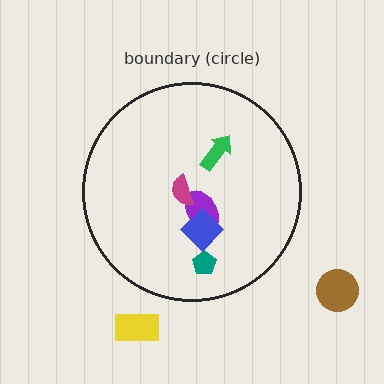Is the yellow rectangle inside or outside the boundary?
Outside.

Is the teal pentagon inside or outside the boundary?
Inside.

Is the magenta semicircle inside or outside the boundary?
Inside.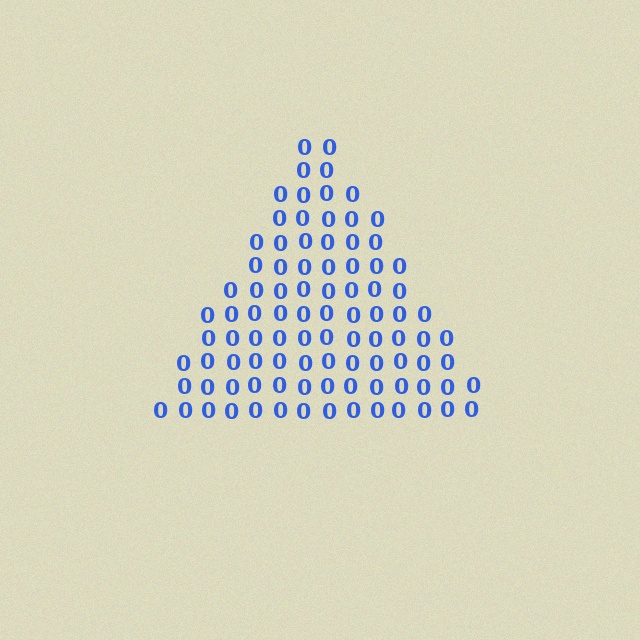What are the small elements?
The small elements are digit 0's.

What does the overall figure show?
The overall figure shows a triangle.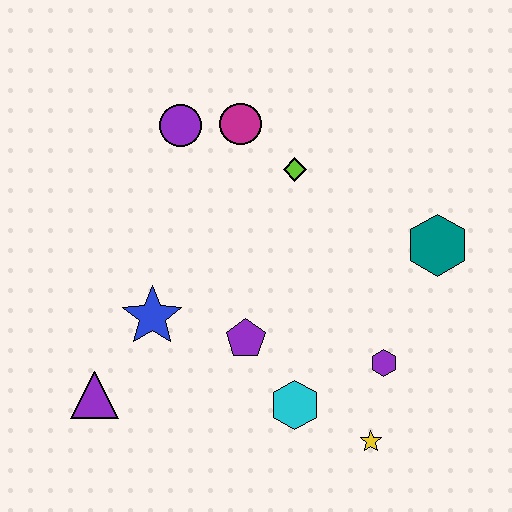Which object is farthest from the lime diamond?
The purple triangle is farthest from the lime diamond.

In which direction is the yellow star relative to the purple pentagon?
The yellow star is to the right of the purple pentagon.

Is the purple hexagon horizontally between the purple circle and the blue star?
No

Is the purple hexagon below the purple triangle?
No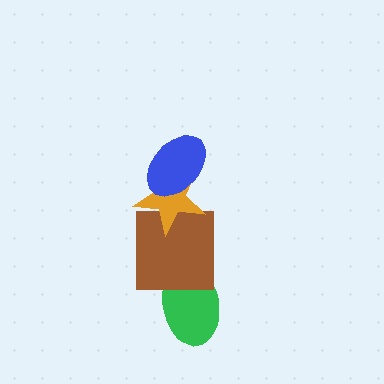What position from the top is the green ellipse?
The green ellipse is 4th from the top.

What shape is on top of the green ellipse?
The brown square is on top of the green ellipse.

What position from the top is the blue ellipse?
The blue ellipse is 1st from the top.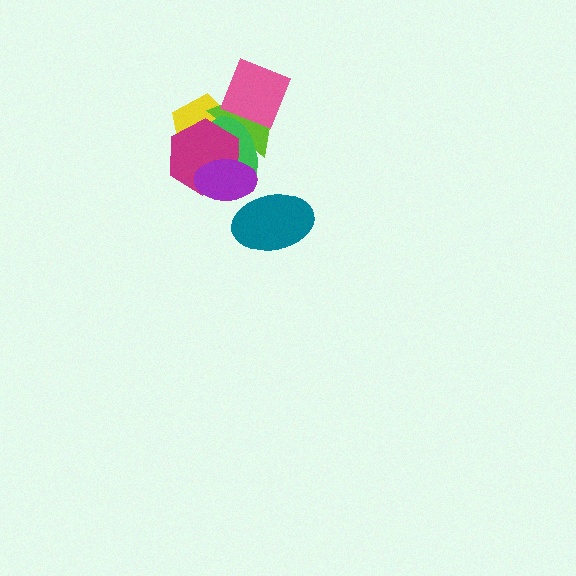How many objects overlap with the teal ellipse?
1 object overlaps with the teal ellipse.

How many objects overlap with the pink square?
1 object overlaps with the pink square.